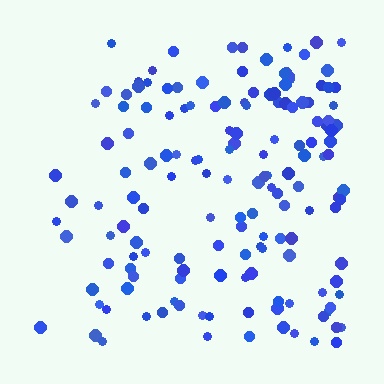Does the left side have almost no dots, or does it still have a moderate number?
Still a moderate number, just noticeably fewer than the right.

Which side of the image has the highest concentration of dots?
The right.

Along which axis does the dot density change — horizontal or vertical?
Horizontal.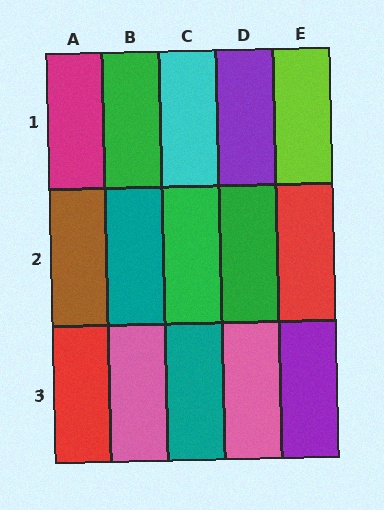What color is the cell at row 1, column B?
Green.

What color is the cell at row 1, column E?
Lime.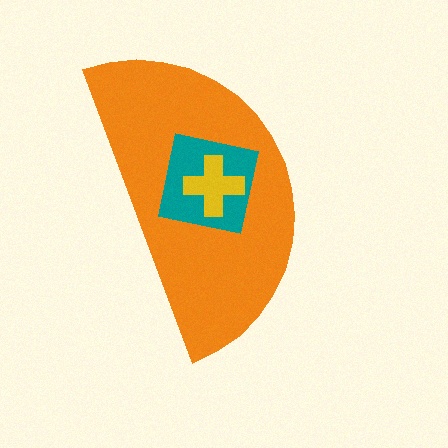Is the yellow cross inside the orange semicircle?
Yes.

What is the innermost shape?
The yellow cross.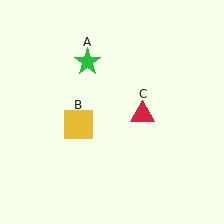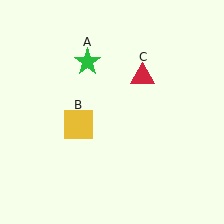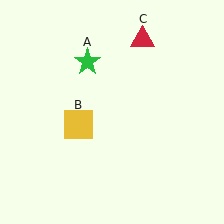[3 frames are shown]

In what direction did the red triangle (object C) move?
The red triangle (object C) moved up.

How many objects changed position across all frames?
1 object changed position: red triangle (object C).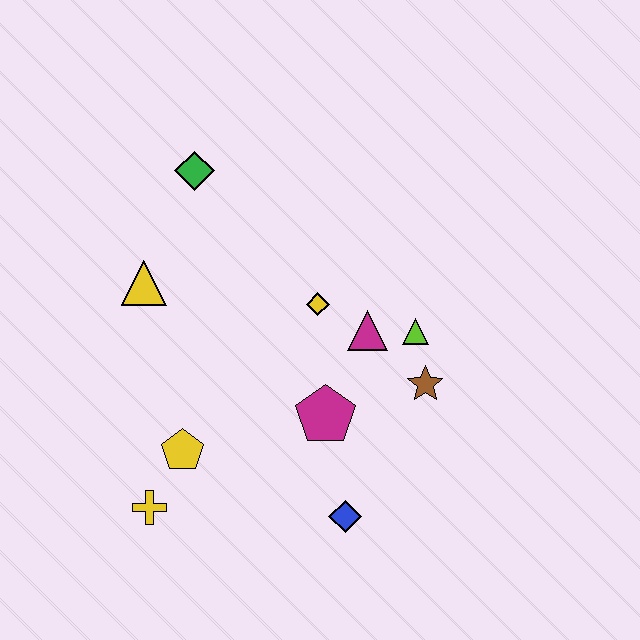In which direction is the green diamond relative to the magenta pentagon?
The green diamond is above the magenta pentagon.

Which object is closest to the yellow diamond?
The magenta triangle is closest to the yellow diamond.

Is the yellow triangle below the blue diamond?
No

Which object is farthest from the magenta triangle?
The yellow cross is farthest from the magenta triangle.